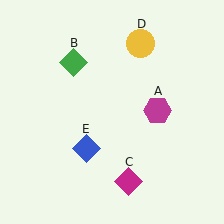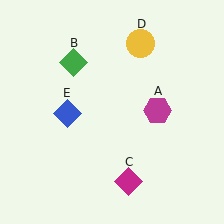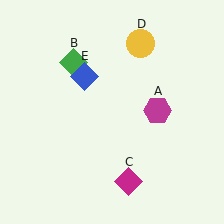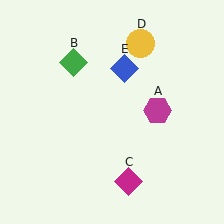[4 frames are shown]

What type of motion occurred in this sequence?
The blue diamond (object E) rotated clockwise around the center of the scene.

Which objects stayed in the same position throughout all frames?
Magenta hexagon (object A) and green diamond (object B) and magenta diamond (object C) and yellow circle (object D) remained stationary.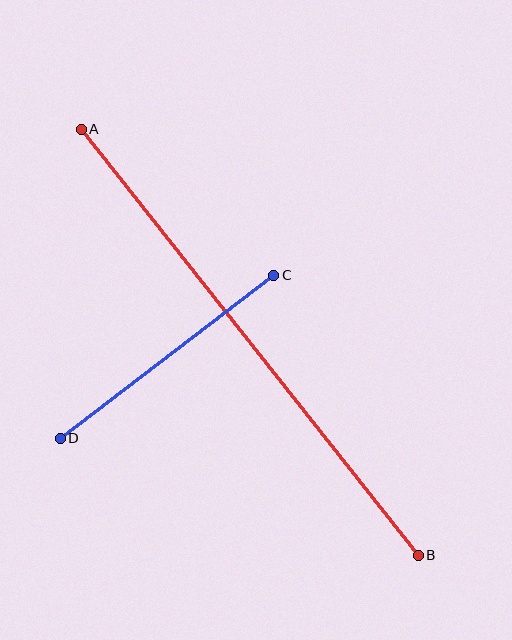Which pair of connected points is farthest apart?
Points A and B are farthest apart.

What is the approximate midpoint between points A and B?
The midpoint is at approximately (250, 342) pixels.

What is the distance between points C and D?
The distance is approximately 269 pixels.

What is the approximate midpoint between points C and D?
The midpoint is at approximately (167, 357) pixels.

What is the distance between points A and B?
The distance is approximately 543 pixels.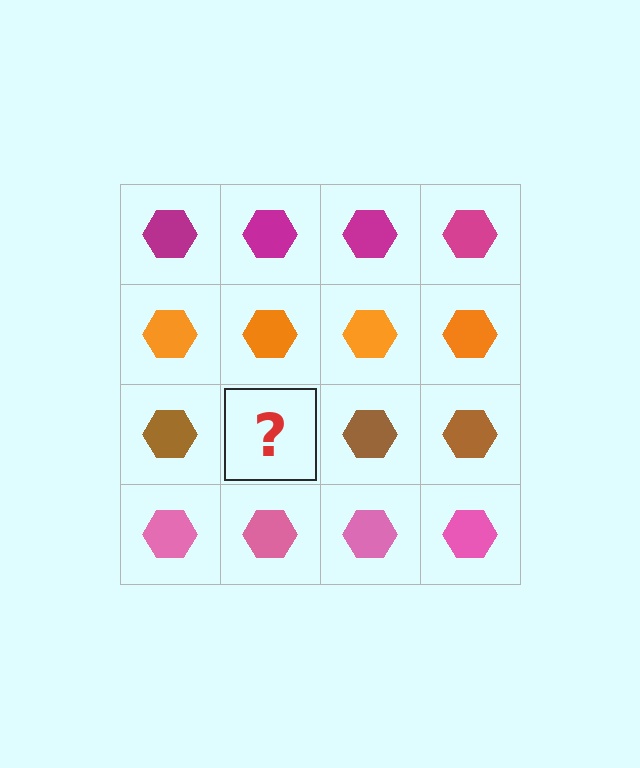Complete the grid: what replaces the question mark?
The question mark should be replaced with a brown hexagon.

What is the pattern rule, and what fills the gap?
The rule is that each row has a consistent color. The gap should be filled with a brown hexagon.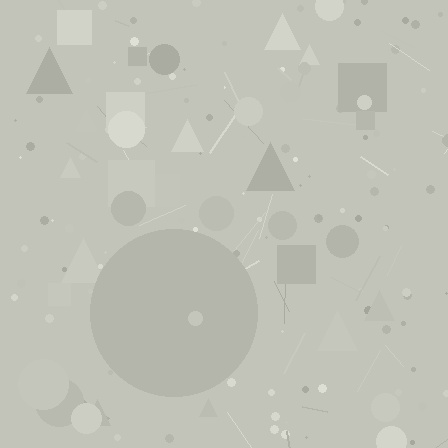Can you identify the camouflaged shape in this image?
The camouflaged shape is a circle.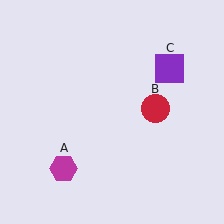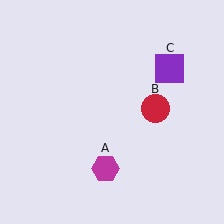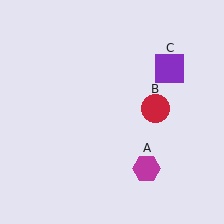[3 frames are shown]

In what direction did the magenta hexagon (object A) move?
The magenta hexagon (object A) moved right.